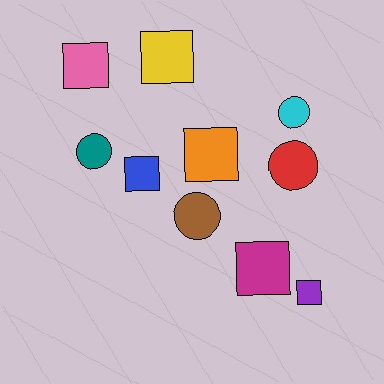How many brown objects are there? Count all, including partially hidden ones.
There is 1 brown object.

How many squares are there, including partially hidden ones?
There are 6 squares.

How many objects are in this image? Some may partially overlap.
There are 10 objects.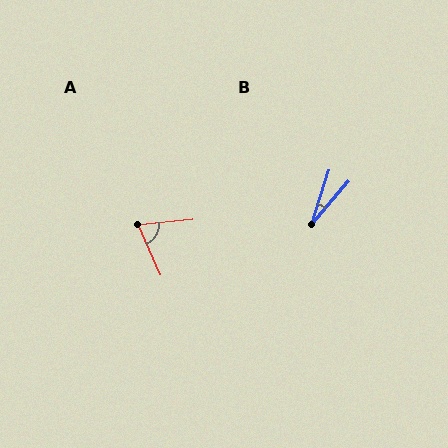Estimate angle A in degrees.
Approximately 72 degrees.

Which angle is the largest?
A, at approximately 72 degrees.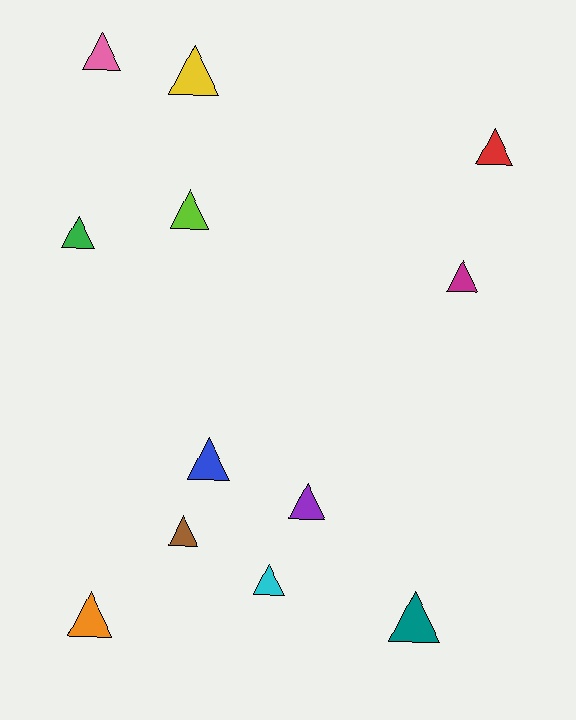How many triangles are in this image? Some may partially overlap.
There are 12 triangles.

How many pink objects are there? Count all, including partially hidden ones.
There is 1 pink object.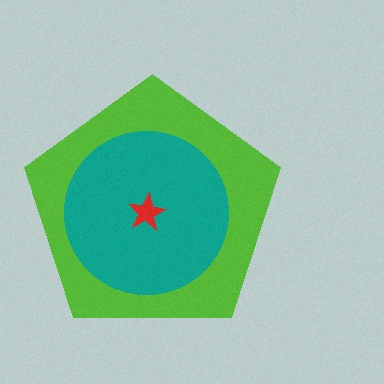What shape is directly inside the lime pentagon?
The teal circle.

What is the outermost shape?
The lime pentagon.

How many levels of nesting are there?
3.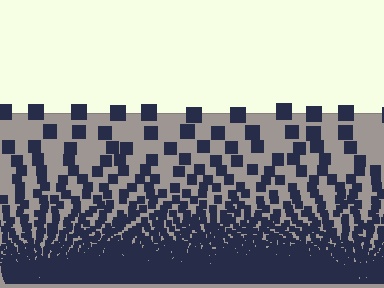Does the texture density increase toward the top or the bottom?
Density increases toward the bottom.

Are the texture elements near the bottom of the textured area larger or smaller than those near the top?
Smaller. The gradient is inverted — elements near the bottom are smaller and denser.